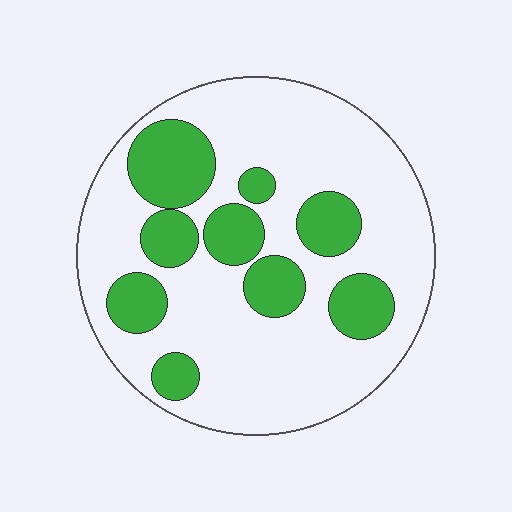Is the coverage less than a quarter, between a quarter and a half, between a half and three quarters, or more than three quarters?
Between a quarter and a half.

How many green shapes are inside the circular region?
9.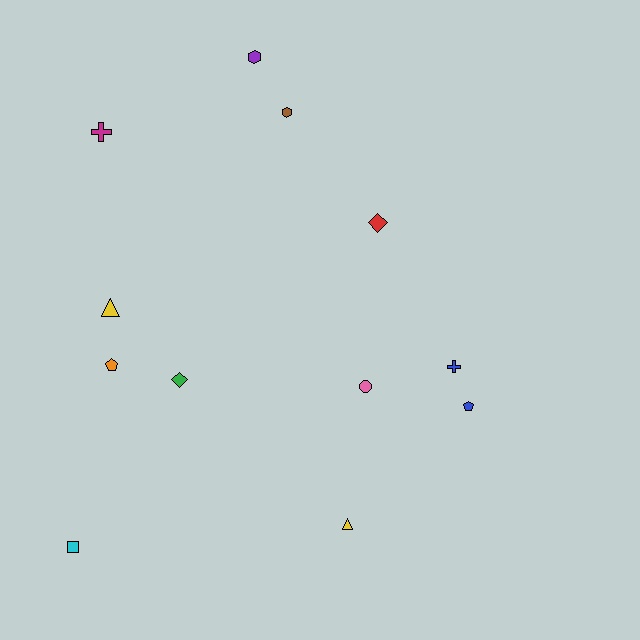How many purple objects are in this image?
There is 1 purple object.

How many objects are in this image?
There are 12 objects.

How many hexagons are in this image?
There are 2 hexagons.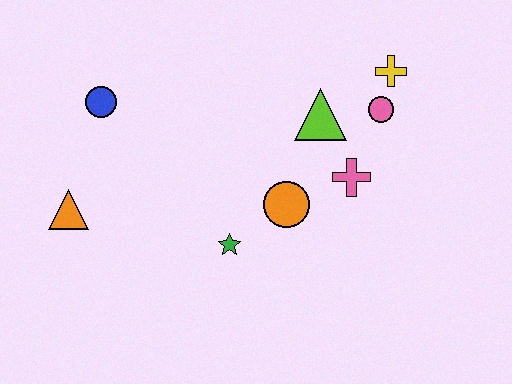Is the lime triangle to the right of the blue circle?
Yes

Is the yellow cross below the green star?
No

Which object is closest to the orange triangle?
The blue circle is closest to the orange triangle.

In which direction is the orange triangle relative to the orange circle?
The orange triangle is to the left of the orange circle.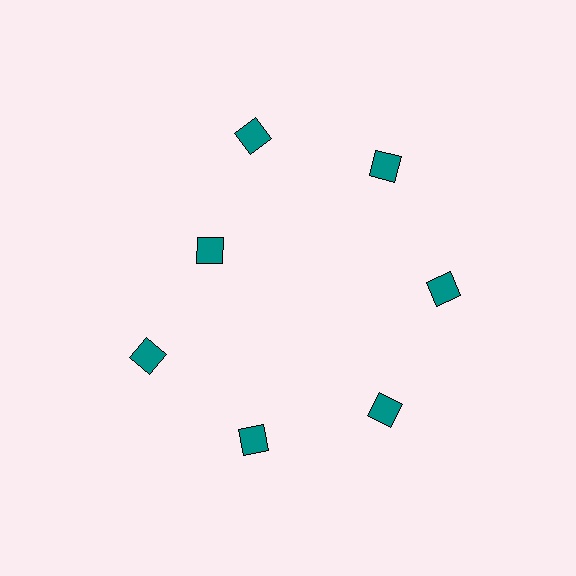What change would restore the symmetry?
The symmetry would be restored by moving it outward, back onto the ring so that all 7 diamonds sit at equal angles and equal distance from the center.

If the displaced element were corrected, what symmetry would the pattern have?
It would have 7-fold rotational symmetry — the pattern would map onto itself every 51 degrees.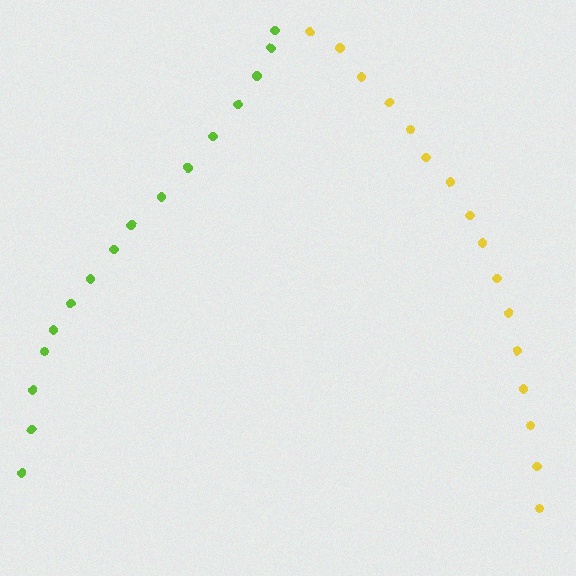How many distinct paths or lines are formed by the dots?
There are 2 distinct paths.